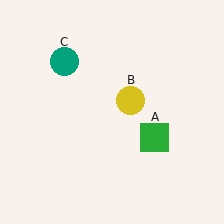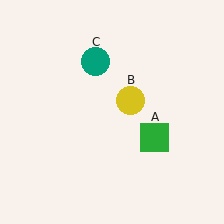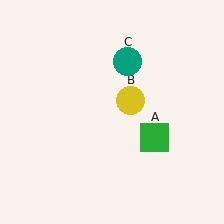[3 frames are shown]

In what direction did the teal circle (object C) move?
The teal circle (object C) moved right.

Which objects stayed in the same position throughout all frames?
Green square (object A) and yellow circle (object B) remained stationary.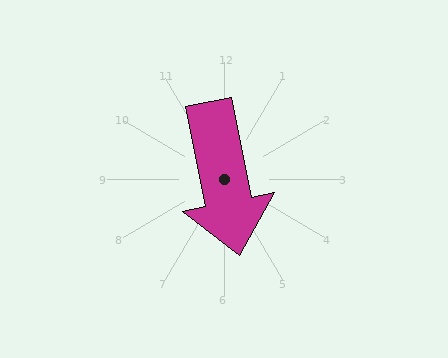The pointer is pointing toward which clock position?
Roughly 6 o'clock.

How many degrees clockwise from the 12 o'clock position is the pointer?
Approximately 169 degrees.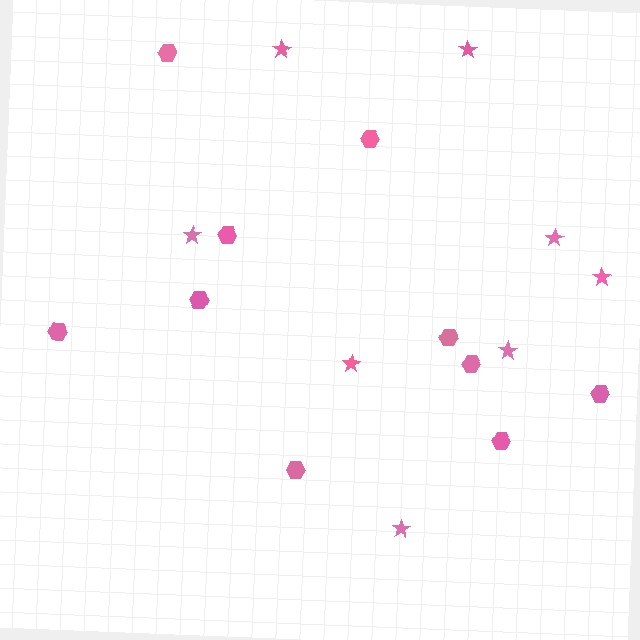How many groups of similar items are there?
There are 2 groups: one group of hexagons (10) and one group of stars (8).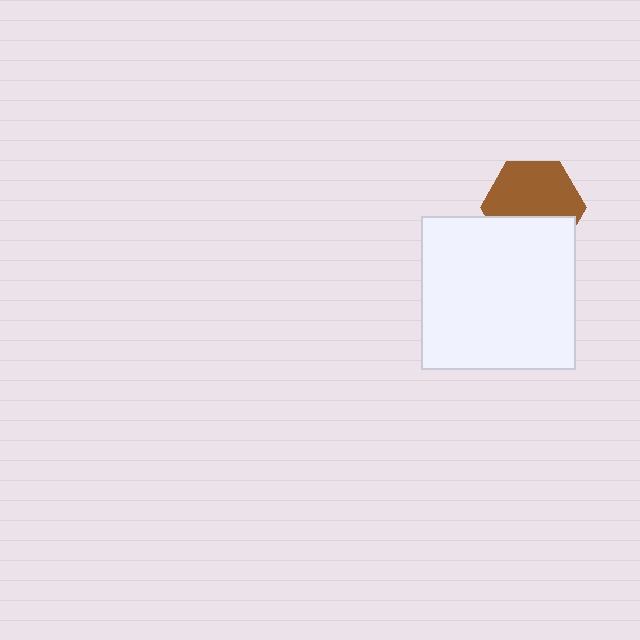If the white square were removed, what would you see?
You would see the complete brown hexagon.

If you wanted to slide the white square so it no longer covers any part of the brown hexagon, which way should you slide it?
Slide it down — that is the most direct way to separate the two shapes.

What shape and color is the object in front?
The object in front is a white square.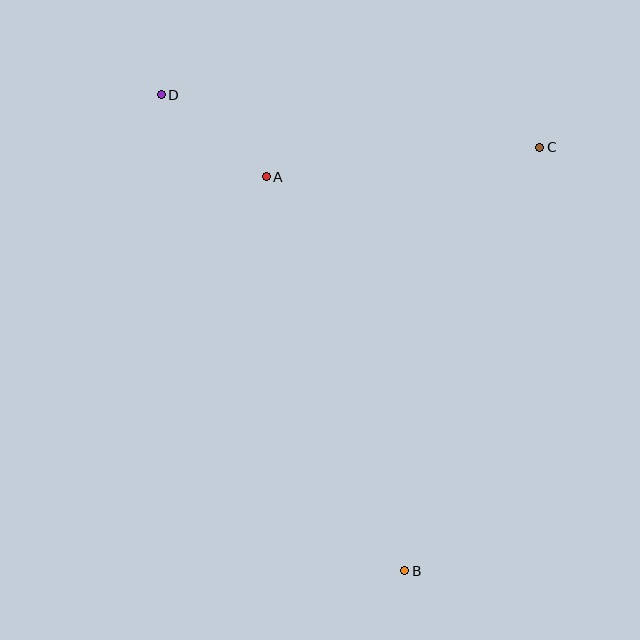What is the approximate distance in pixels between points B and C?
The distance between B and C is approximately 444 pixels.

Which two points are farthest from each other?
Points B and D are farthest from each other.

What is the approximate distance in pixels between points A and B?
The distance between A and B is approximately 417 pixels.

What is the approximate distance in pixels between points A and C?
The distance between A and C is approximately 275 pixels.